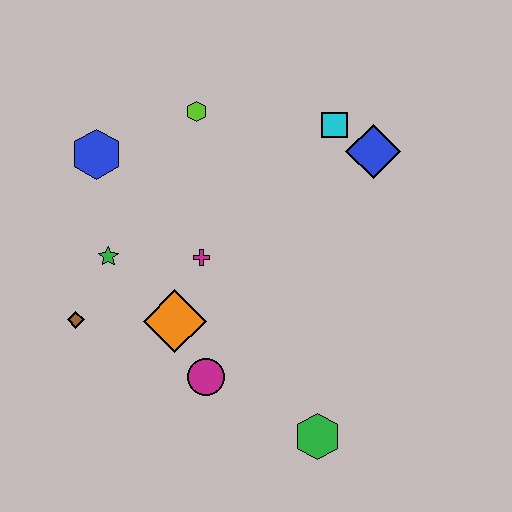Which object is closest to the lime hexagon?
The blue hexagon is closest to the lime hexagon.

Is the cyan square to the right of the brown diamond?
Yes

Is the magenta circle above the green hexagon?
Yes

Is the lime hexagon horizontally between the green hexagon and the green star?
Yes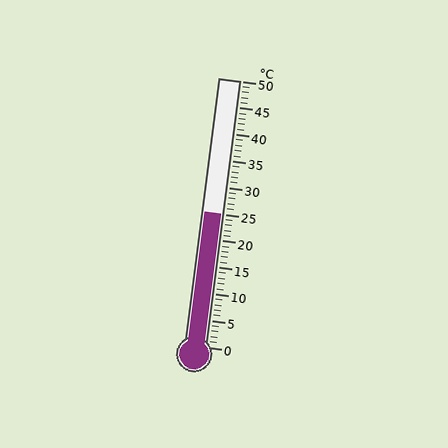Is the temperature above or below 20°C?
The temperature is above 20°C.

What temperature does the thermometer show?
The thermometer shows approximately 25°C.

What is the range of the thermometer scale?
The thermometer scale ranges from 0°C to 50°C.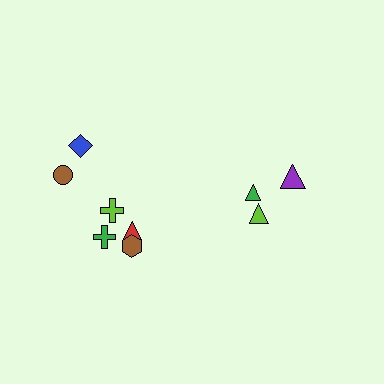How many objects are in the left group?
There are 6 objects.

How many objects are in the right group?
There are 3 objects.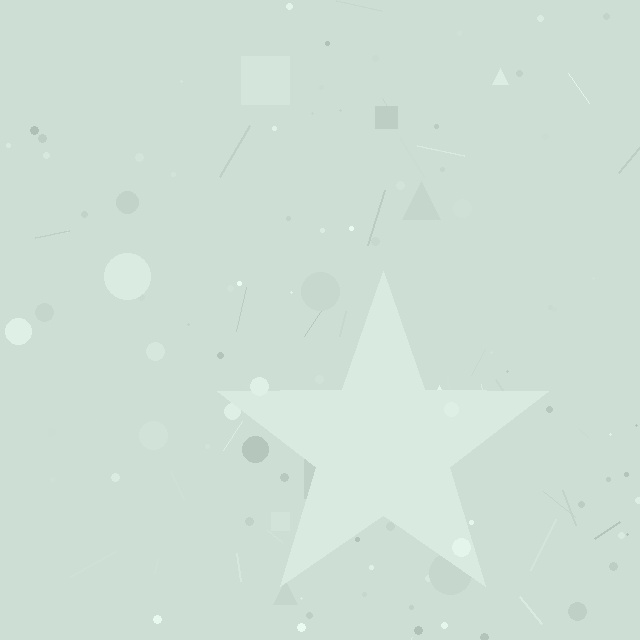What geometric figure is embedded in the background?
A star is embedded in the background.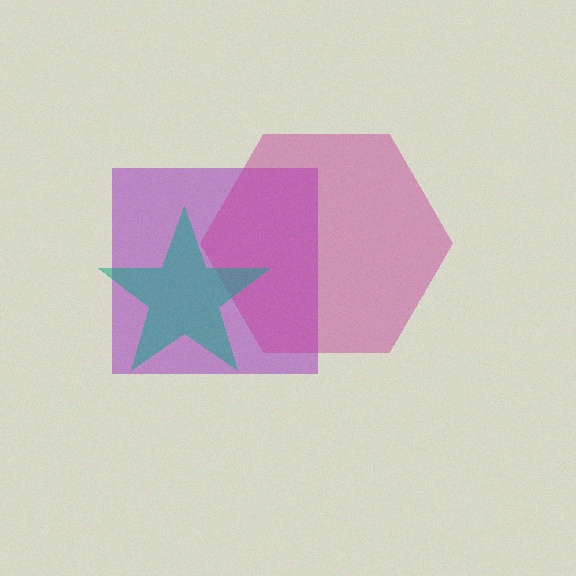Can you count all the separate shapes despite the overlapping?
Yes, there are 3 separate shapes.